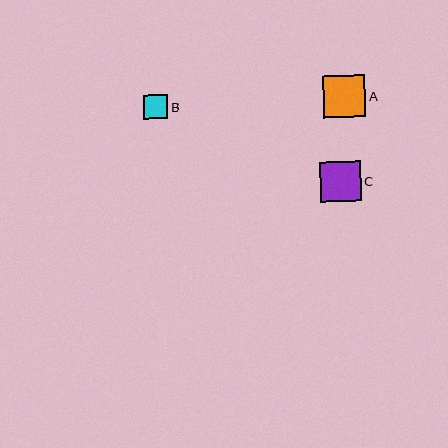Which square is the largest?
Square A is the largest with a size of approximately 42 pixels.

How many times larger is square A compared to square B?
Square A is approximately 1.8 times the size of square B.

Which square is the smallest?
Square B is the smallest with a size of approximately 24 pixels.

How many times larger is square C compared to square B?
Square C is approximately 1.7 times the size of square B.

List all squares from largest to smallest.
From largest to smallest: A, C, B.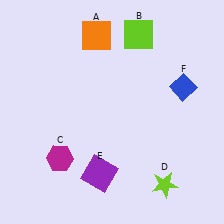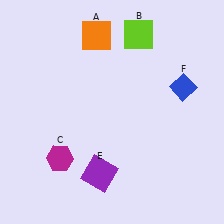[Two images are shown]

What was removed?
The lime star (D) was removed in Image 2.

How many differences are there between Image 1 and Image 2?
There is 1 difference between the two images.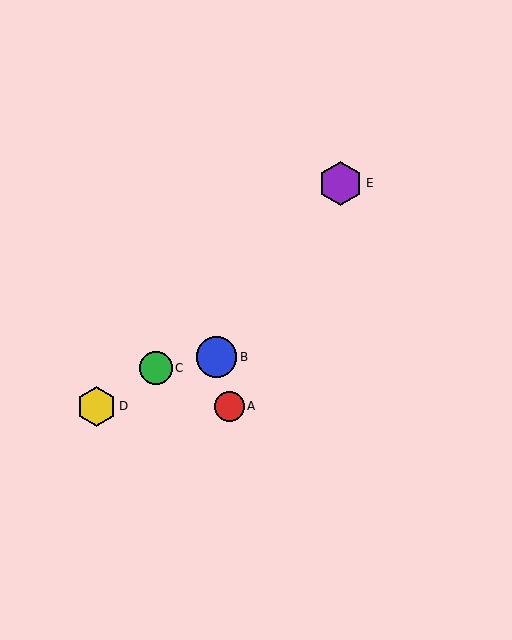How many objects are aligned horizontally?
2 objects (A, D) are aligned horizontally.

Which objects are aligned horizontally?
Objects A, D are aligned horizontally.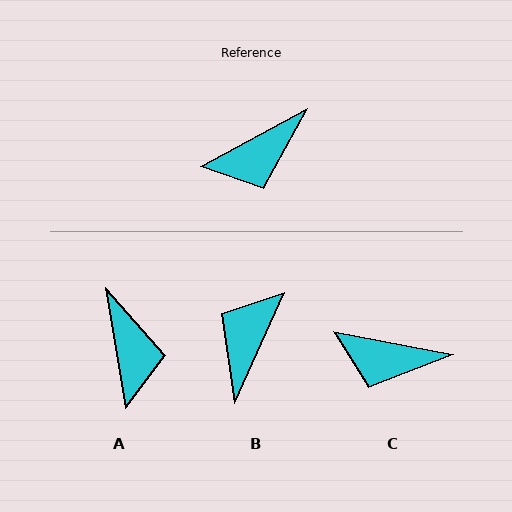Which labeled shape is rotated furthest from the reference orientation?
B, about 143 degrees away.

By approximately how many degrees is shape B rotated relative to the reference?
Approximately 143 degrees clockwise.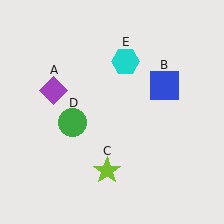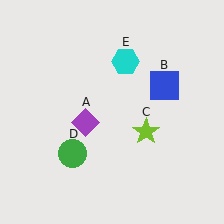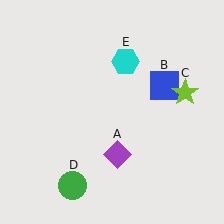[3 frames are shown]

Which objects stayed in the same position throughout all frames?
Blue square (object B) and cyan hexagon (object E) remained stationary.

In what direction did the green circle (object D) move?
The green circle (object D) moved down.